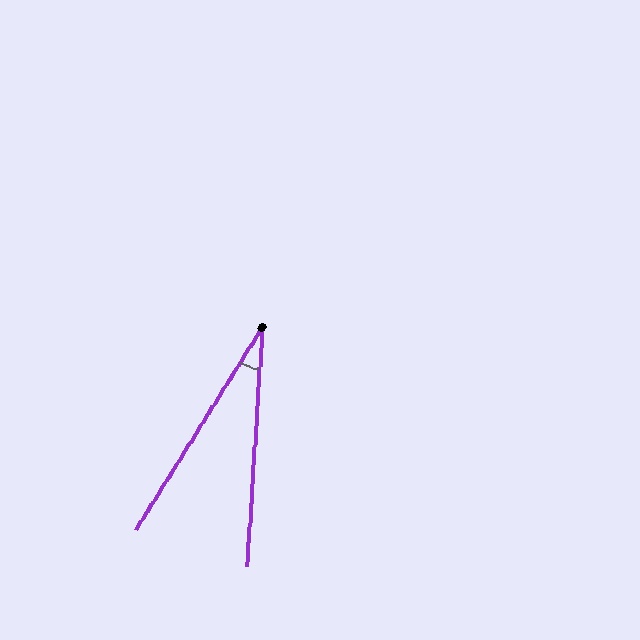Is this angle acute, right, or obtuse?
It is acute.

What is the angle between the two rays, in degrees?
Approximately 28 degrees.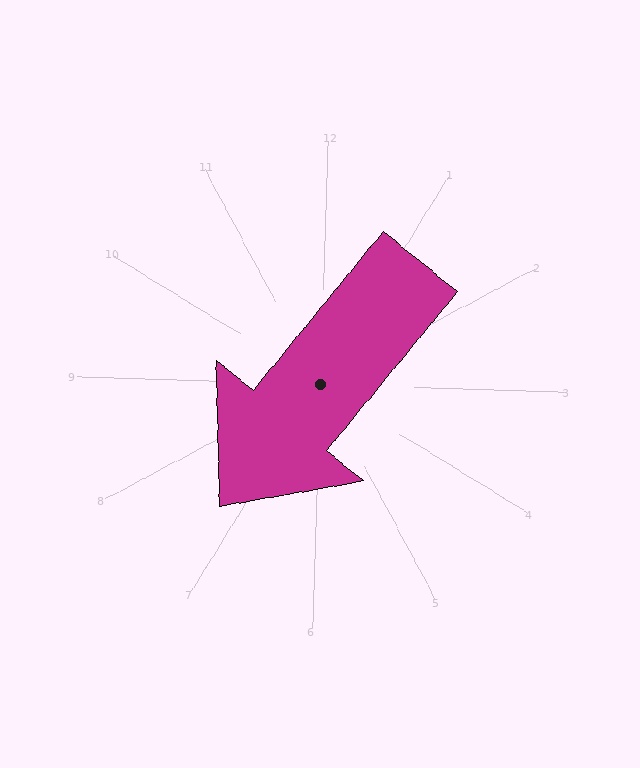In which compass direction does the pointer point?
Southwest.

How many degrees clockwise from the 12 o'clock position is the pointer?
Approximately 218 degrees.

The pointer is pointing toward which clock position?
Roughly 7 o'clock.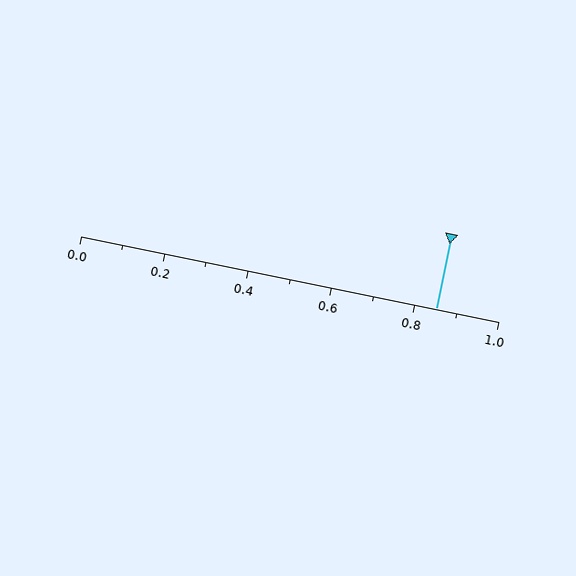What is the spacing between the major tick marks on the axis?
The major ticks are spaced 0.2 apart.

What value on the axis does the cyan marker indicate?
The marker indicates approximately 0.85.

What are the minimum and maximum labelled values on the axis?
The axis runs from 0.0 to 1.0.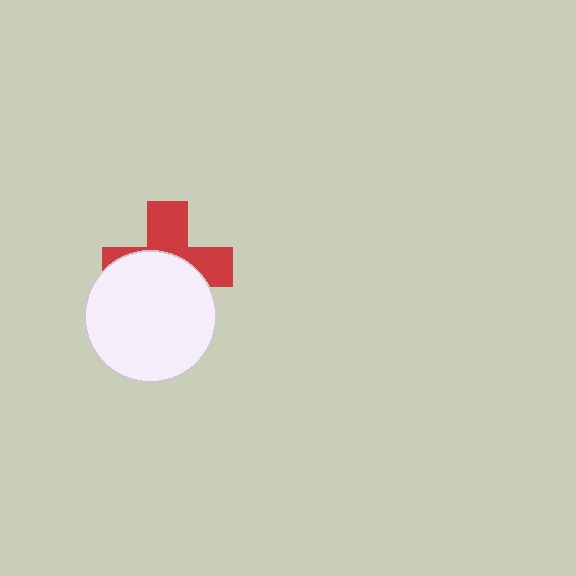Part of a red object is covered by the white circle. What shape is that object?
It is a cross.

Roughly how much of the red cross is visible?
About half of it is visible (roughly 45%).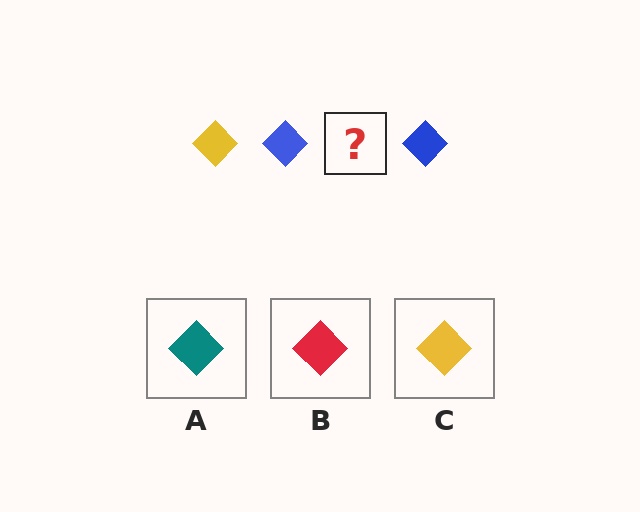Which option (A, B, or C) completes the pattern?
C.